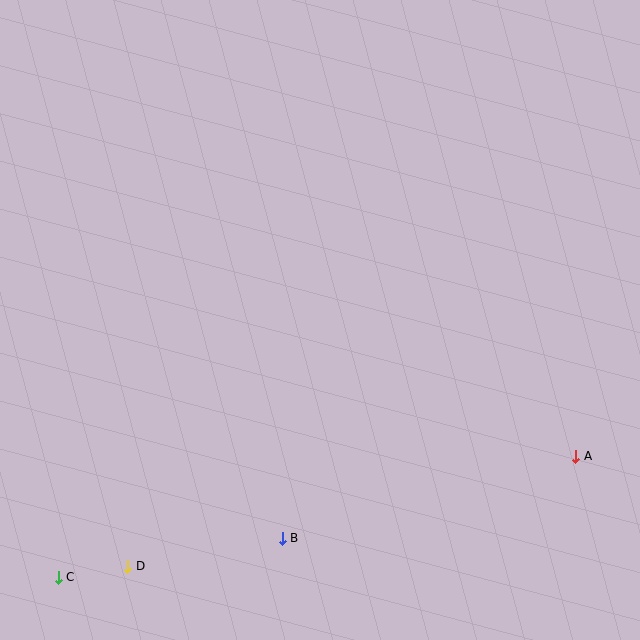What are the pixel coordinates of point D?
Point D is at (128, 566).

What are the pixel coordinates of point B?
Point B is at (282, 538).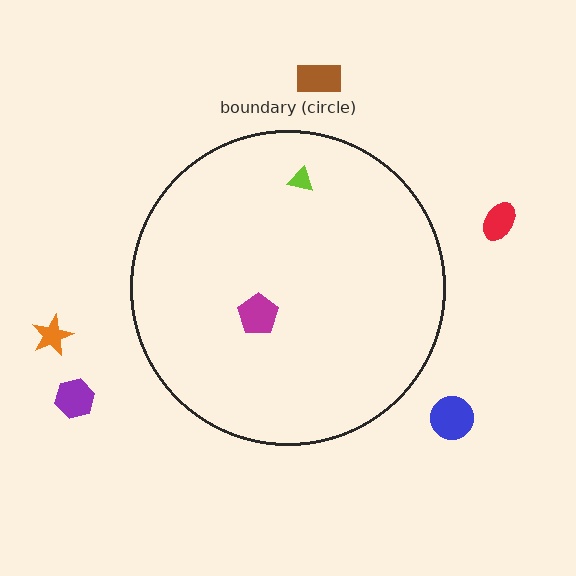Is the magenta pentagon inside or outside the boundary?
Inside.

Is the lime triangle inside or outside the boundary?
Inside.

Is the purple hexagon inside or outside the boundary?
Outside.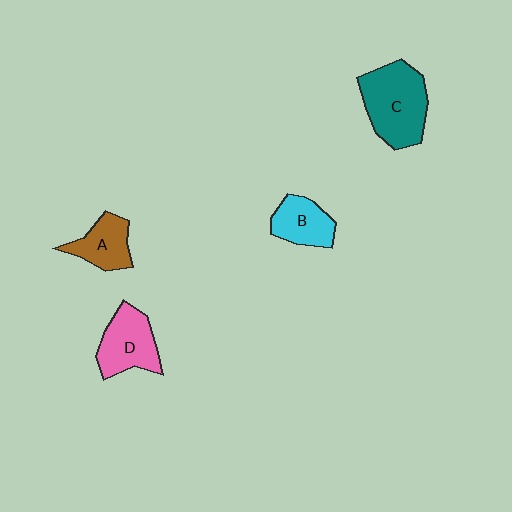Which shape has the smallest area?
Shape A (brown).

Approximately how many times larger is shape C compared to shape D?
Approximately 1.4 times.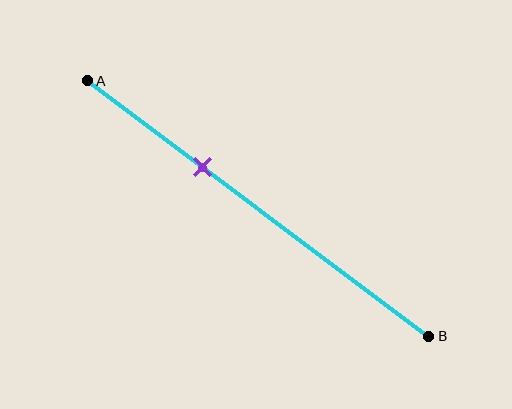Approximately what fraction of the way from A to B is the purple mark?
The purple mark is approximately 35% of the way from A to B.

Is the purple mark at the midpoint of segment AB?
No, the mark is at about 35% from A, not at the 50% midpoint.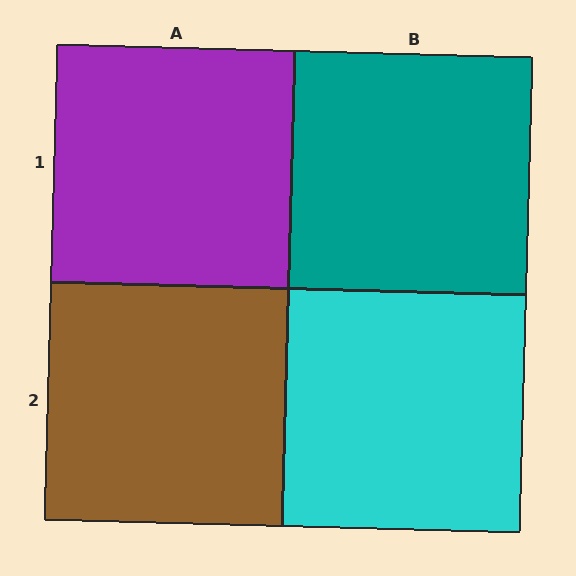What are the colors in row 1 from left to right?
Purple, teal.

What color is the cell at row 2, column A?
Brown.